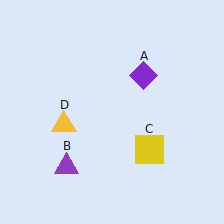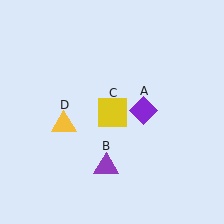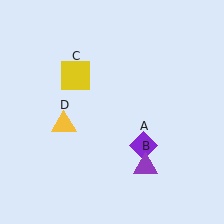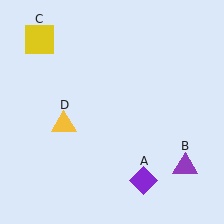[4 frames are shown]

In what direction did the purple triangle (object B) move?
The purple triangle (object B) moved right.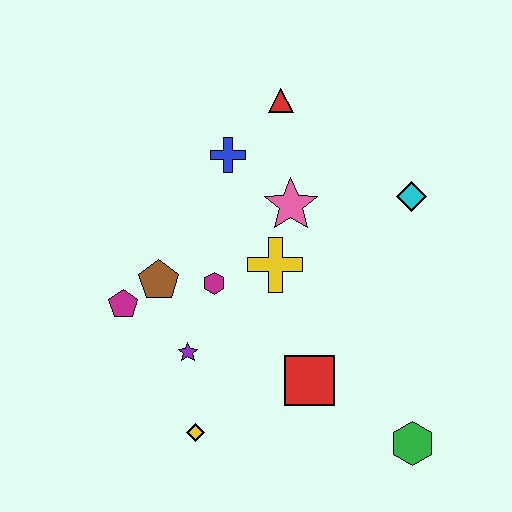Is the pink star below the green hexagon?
No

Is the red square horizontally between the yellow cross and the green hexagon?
Yes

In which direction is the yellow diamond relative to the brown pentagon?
The yellow diamond is below the brown pentagon.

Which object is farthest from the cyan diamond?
The yellow diamond is farthest from the cyan diamond.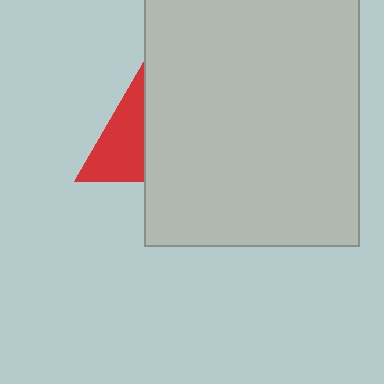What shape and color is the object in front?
The object in front is a light gray rectangle.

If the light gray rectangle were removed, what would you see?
You would see the complete red triangle.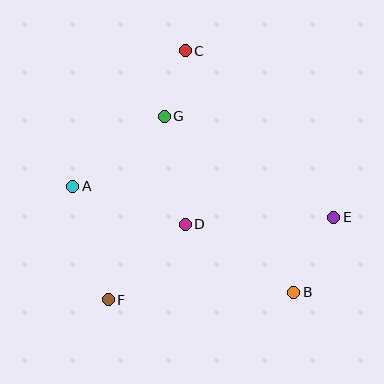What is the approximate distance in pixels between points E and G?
The distance between E and G is approximately 198 pixels.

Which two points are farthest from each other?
Points B and C are farthest from each other.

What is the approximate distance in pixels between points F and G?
The distance between F and G is approximately 192 pixels.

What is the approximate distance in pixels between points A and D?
The distance between A and D is approximately 118 pixels.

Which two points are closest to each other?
Points C and G are closest to each other.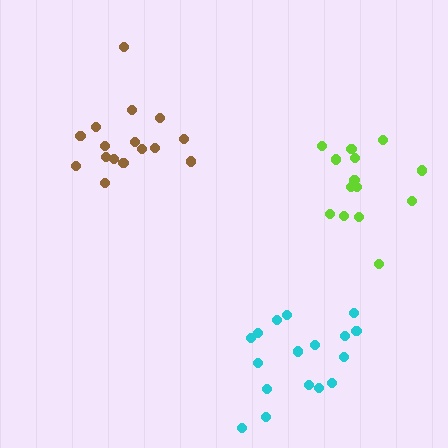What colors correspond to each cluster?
The clusters are colored: cyan, lime, brown.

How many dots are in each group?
Group 1: 17 dots, Group 2: 14 dots, Group 3: 16 dots (47 total).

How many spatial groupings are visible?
There are 3 spatial groupings.